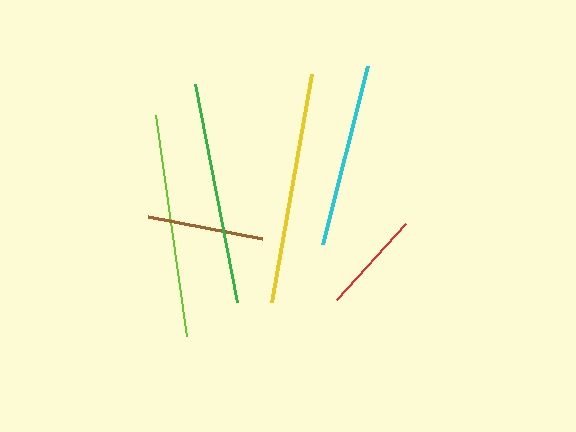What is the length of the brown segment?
The brown segment is approximately 116 pixels long.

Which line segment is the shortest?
The red line is the shortest at approximately 103 pixels.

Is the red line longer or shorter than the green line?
The green line is longer than the red line.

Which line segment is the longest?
The yellow line is the longest at approximately 231 pixels.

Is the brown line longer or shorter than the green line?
The green line is longer than the brown line.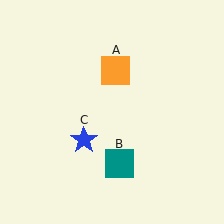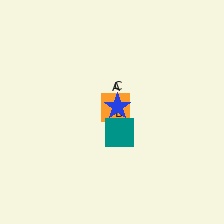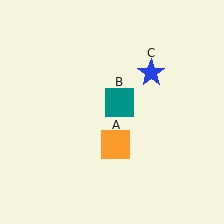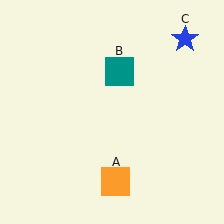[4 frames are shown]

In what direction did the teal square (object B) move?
The teal square (object B) moved up.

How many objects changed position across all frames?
3 objects changed position: orange square (object A), teal square (object B), blue star (object C).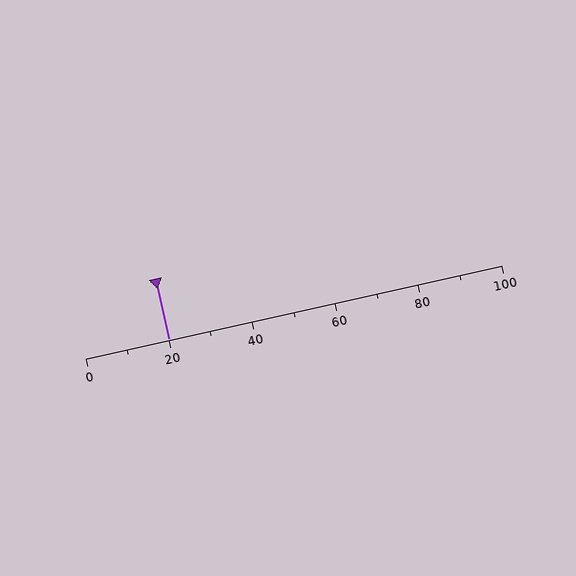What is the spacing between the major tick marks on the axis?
The major ticks are spaced 20 apart.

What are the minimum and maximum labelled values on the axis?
The axis runs from 0 to 100.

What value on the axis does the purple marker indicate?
The marker indicates approximately 20.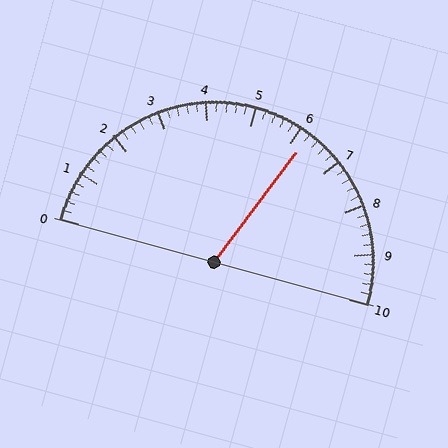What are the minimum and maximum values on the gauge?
The gauge ranges from 0 to 10.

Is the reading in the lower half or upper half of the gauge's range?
The reading is in the upper half of the range (0 to 10).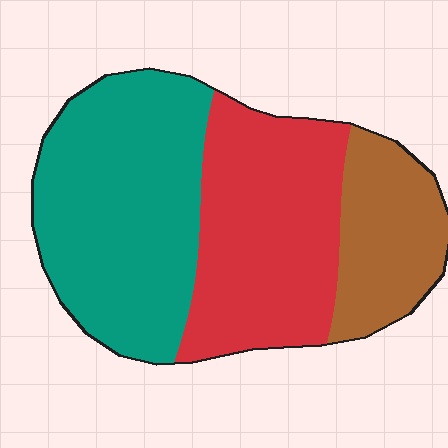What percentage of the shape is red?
Red takes up about three eighths (3/8) of the shape.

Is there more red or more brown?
Red.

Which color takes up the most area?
Teal, at roughly 45%.